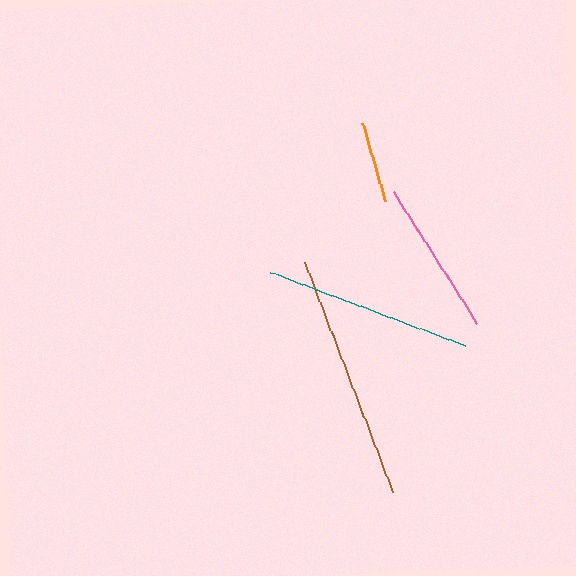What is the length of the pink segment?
The pink segment is approximately 156 pixels long.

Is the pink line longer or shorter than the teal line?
The teal line is longer than the pink line.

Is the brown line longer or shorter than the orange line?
The brown line is longer than the orange line.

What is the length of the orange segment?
The orange segment is approximately 81 pixels long.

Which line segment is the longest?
The brown line is the longest at approximately 246 pixels.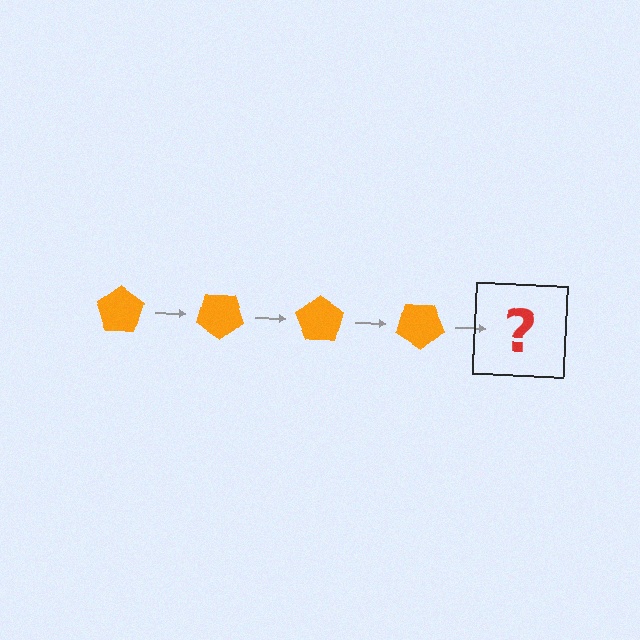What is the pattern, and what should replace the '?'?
The pattern is that the pentagon rotates 35 degrees each step. The '?' should be an orange pentagon rotated 140 degrees.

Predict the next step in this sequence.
The next step is an orange pentagon rotated 140 degrees.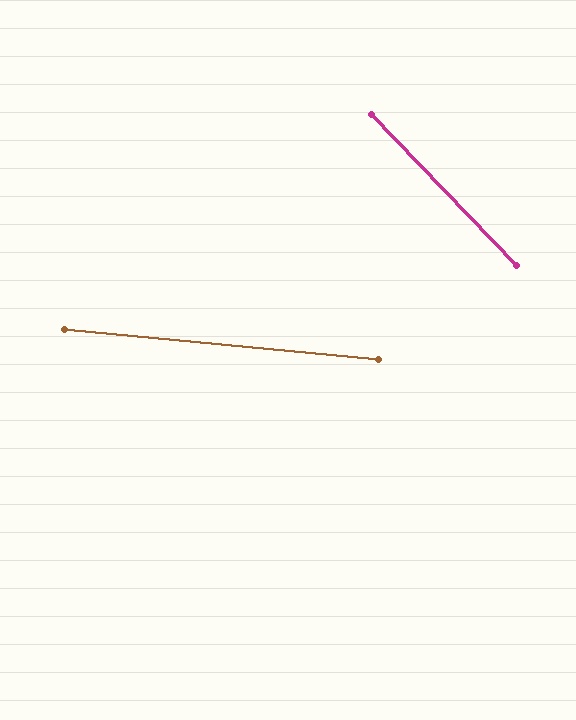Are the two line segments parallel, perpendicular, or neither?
Neither parallel nor perpendicular — they differ by about 41°.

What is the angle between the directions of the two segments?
Approximately 41 degrees.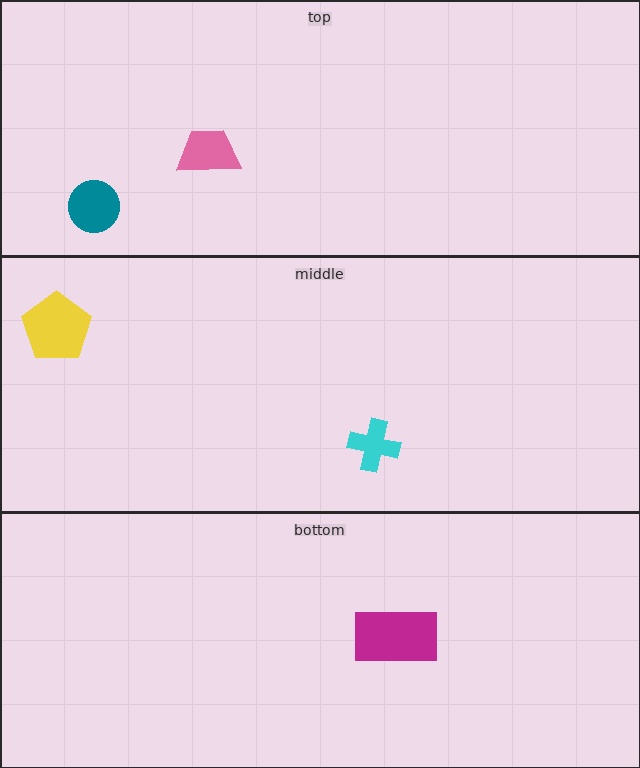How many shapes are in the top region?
2.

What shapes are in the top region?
The pink trapezoid, the teal circle.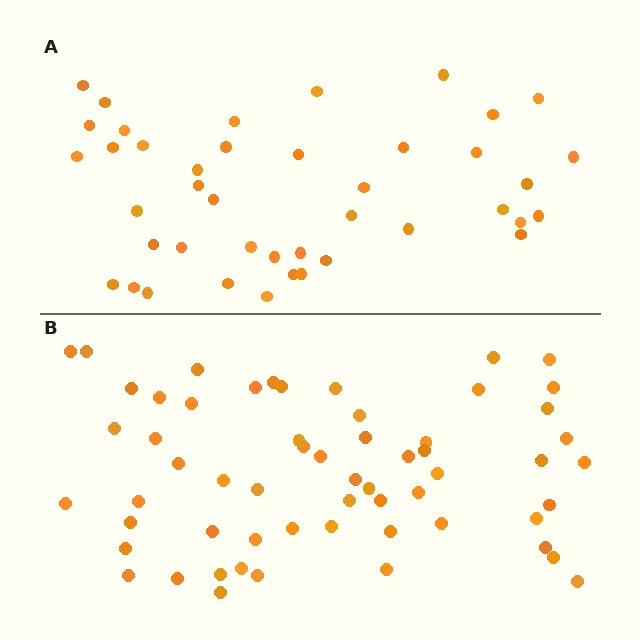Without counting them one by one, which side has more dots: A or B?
Region B (the bottom region) has more dots.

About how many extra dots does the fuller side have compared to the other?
Region B has approximately 15 more dots than region A.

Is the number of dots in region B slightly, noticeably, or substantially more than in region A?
Region B has noticeably more, but not dramatically so. The ratio is roughly 1.4 to 1.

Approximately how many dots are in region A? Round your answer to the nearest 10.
About 40 dots. (The exact count is 42, which rounds to 40.)